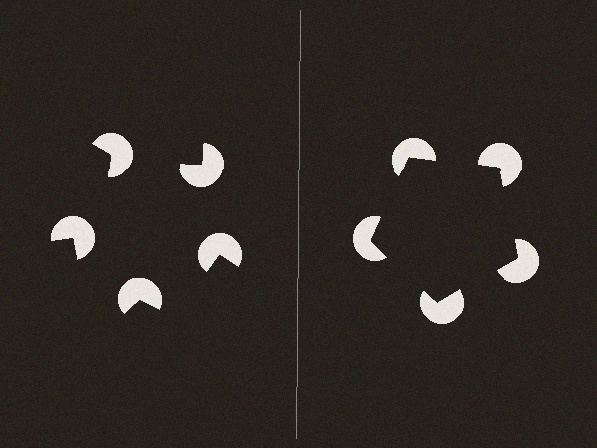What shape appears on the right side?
An illusory pentagon.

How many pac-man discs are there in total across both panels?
10 — 5 on each side.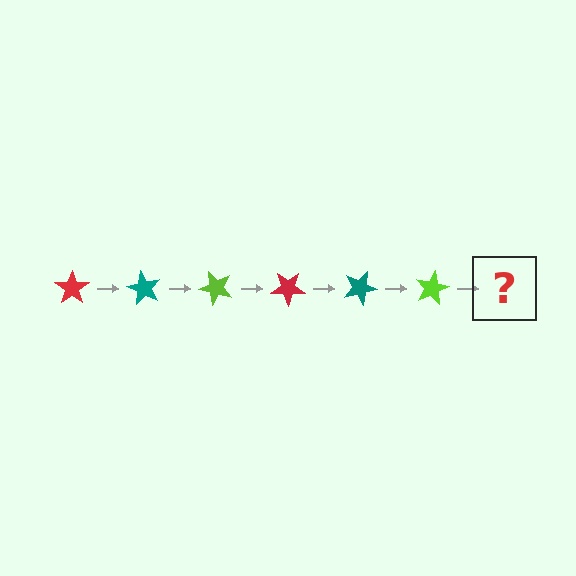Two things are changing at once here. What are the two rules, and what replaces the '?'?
The two rules are that it rotates 60 degrees each step and the color cycles through red, teal, and lime. The '?' should be a red star, rotated 360 degrees from the start.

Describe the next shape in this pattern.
It should be a red star, rotated 360 degrees from the start.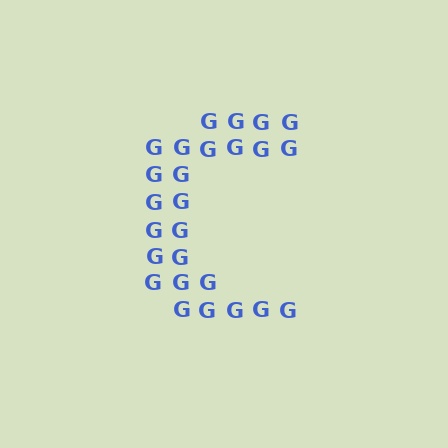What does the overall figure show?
The overall figure shows the letter C.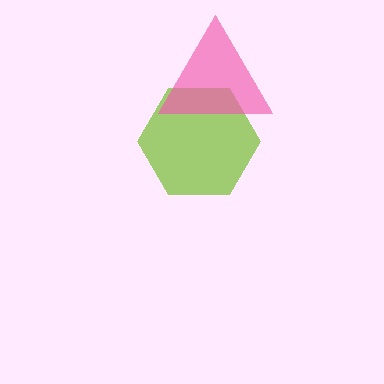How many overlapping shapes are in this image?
There are 2 overlapping shapes in the image.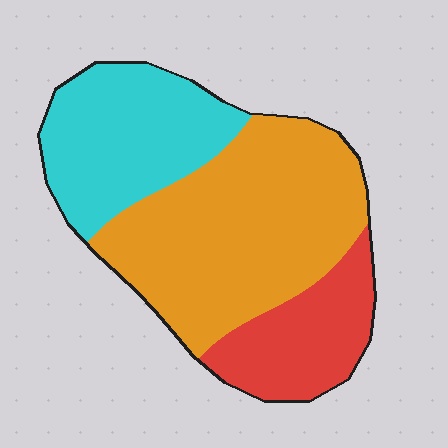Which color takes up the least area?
Red, at roughly 20%.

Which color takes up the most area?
Orange, at roughly 50%.